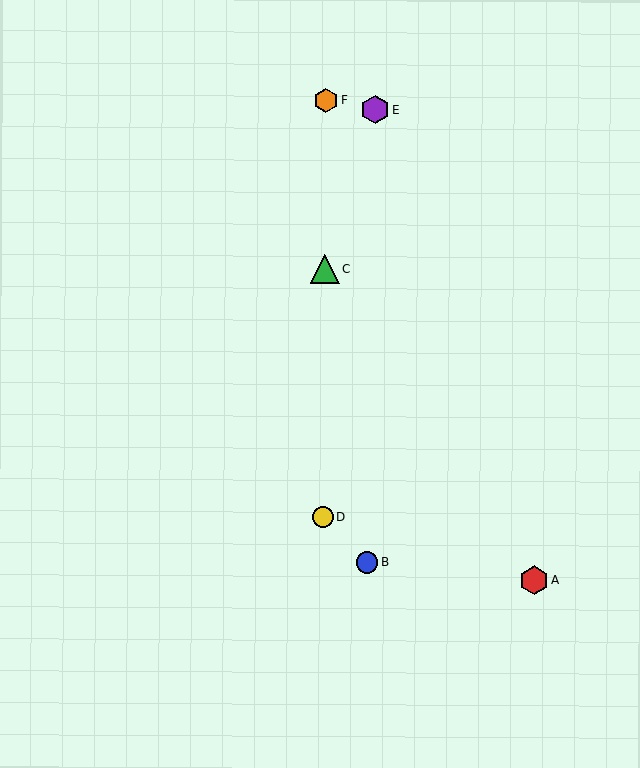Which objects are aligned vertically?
Objects C, D, F are aligned vertically.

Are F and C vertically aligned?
Yes, both are at x≈326.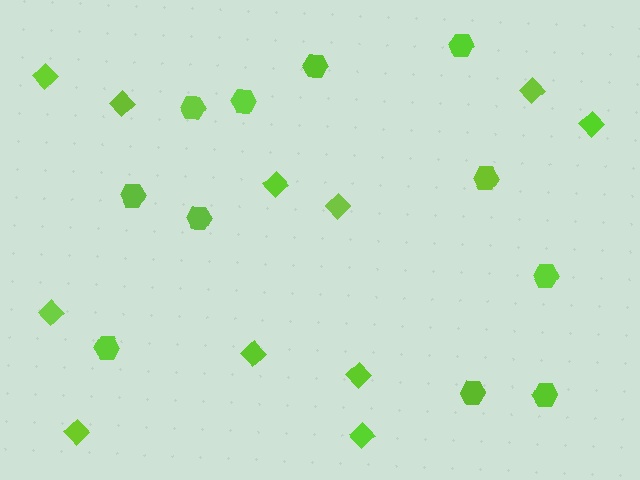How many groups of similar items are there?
There are 2 groups: one group of diamonds (11) and one group of hexagons (11).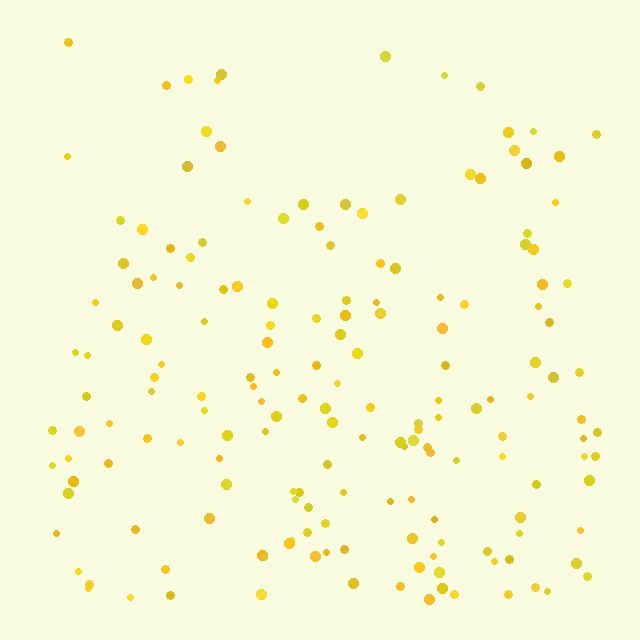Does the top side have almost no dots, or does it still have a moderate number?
Still a moderate number, just noticeably fewer than the bottom.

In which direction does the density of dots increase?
From top to bottom, with the bottom side densest.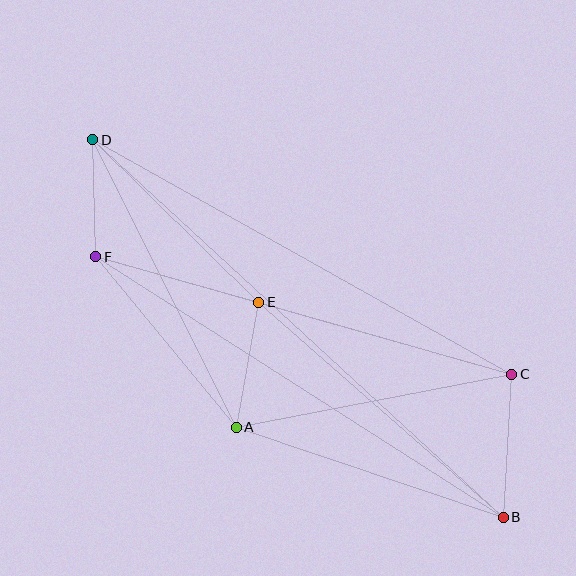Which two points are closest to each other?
Points D and F are closest to each other.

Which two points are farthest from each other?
Points B and D are farthest from each other.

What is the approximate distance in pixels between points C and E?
The distance between C and E is approximately 263 pixels.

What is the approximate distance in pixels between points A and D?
The distance between A and D is approximately 321 pixels.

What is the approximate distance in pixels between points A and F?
The distance between A and F is approximately 221 pixels.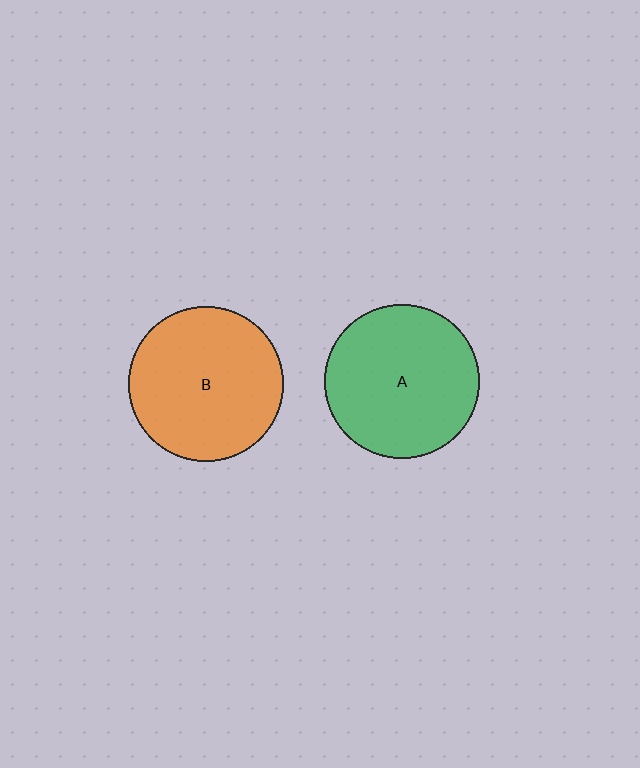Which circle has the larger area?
Circle B (orange).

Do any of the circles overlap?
No, none of the circles overlap.